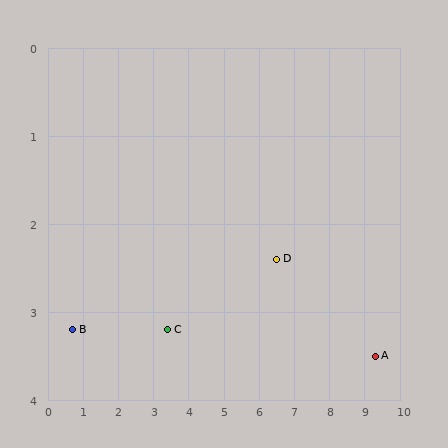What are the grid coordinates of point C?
Point C is at approximately (3.4, 3.2).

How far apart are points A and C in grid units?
Points A and C are about 5.9 grid units apart.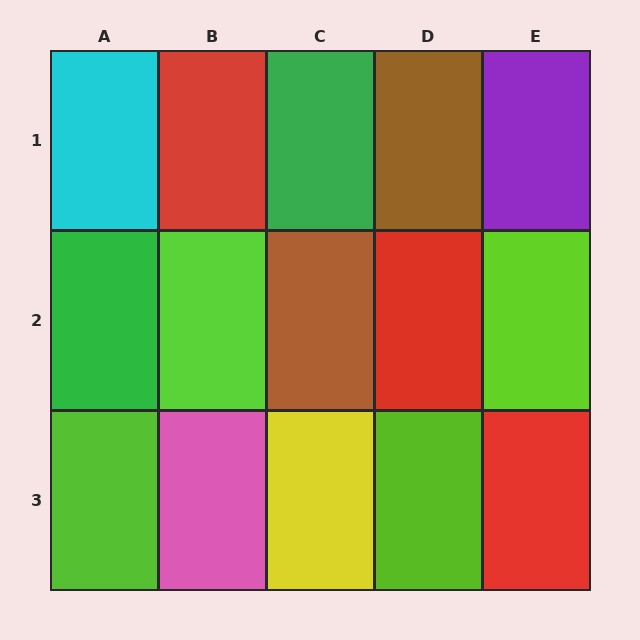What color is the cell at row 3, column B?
Pink.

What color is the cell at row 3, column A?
Lime.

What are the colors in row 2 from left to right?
Green, lime, brown, red, lime.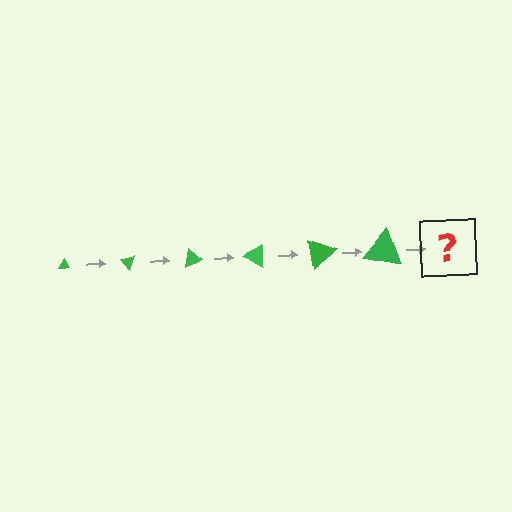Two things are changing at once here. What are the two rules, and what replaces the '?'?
The two rules are that the triangle grows larger each step and it rotates 50 degrees each step. The '?' should be a triangle, larger than the previous one and rotated 300 degrees from the start.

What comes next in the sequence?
The next element should be a triangle, larger than the previous one and rotated 300 degrees from the start.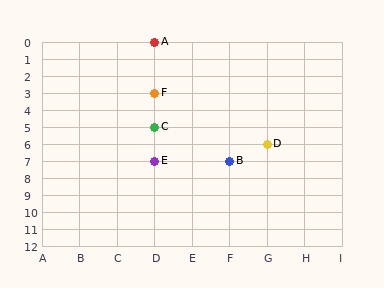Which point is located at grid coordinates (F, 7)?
Point B is at (F, 7).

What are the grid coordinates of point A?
Point A is at grid coordinates (D, 0).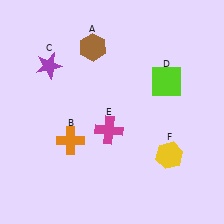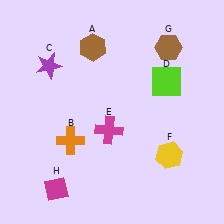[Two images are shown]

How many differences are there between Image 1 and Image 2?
There are 2 differences between the two images.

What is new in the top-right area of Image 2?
A brown hexagon (G) was added in the top-right area of Image 2.